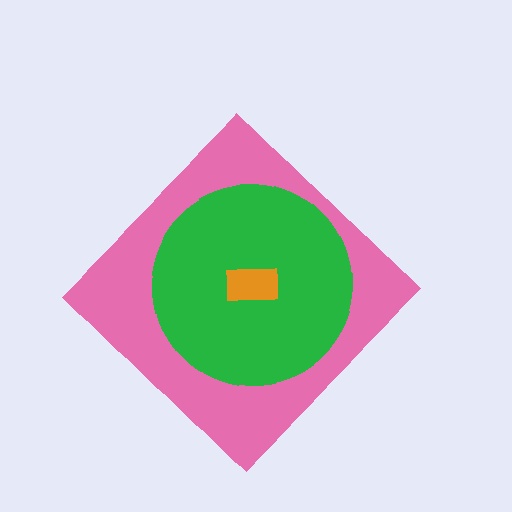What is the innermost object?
The orange rectangle.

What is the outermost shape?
The pink diamond.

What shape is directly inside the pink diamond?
The green circle.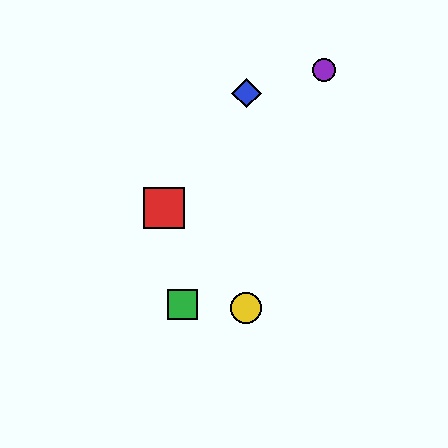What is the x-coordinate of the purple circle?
The purple circle is at x≈324.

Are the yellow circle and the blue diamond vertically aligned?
Yes, both are at x≈246.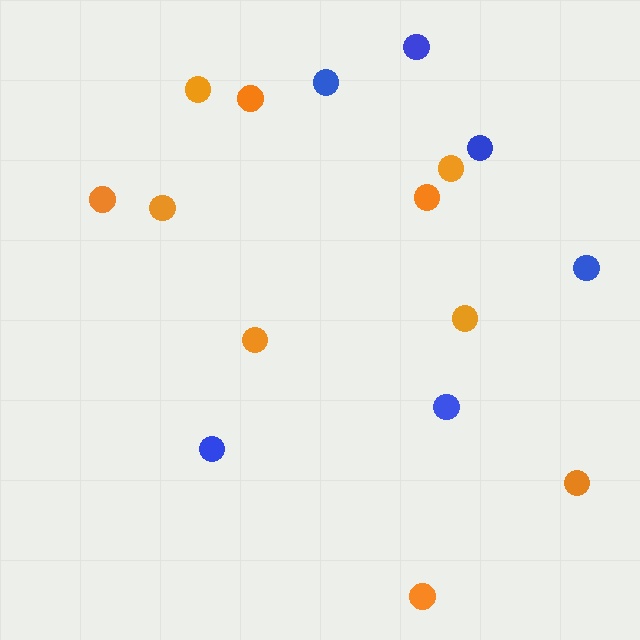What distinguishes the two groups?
There are 2 groups: one group of orange circles (10) and one group of blue circles (6).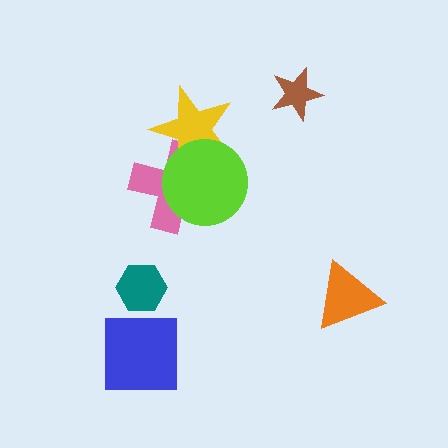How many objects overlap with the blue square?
0 objects overlap with the blue square.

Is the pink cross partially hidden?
Yes, it is partially covered by another shape.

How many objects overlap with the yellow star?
2 objects overlap with the yellow star.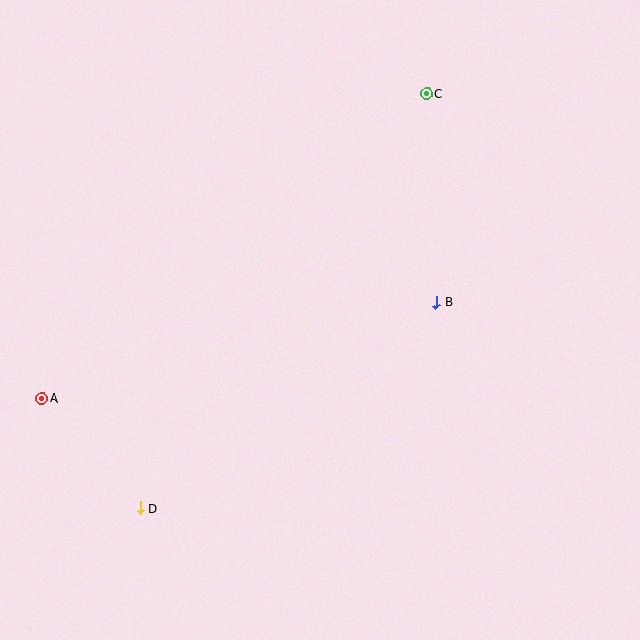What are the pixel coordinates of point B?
Point B is at (436, 302).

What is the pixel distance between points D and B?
The distance between D and B is 361 pixels.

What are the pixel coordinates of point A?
Point A is at (42, 398).